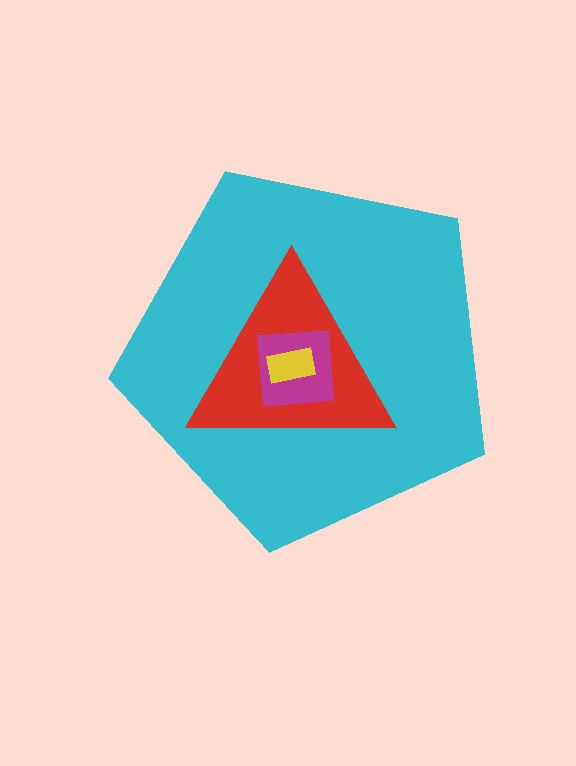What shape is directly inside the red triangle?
The magenta square.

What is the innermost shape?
The yellow rectangle.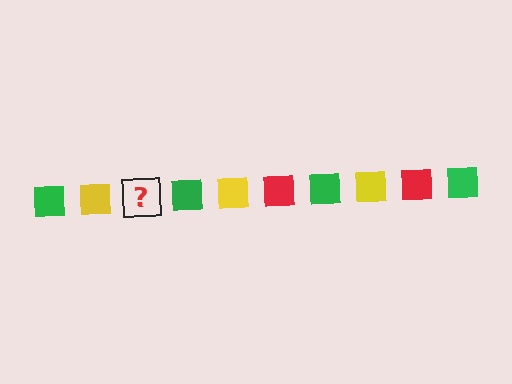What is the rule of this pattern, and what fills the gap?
The rule is that the pattern cycles through green, yellow, red squares. The gap should be filled with a red square.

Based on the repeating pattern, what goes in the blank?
The blank should be a red square.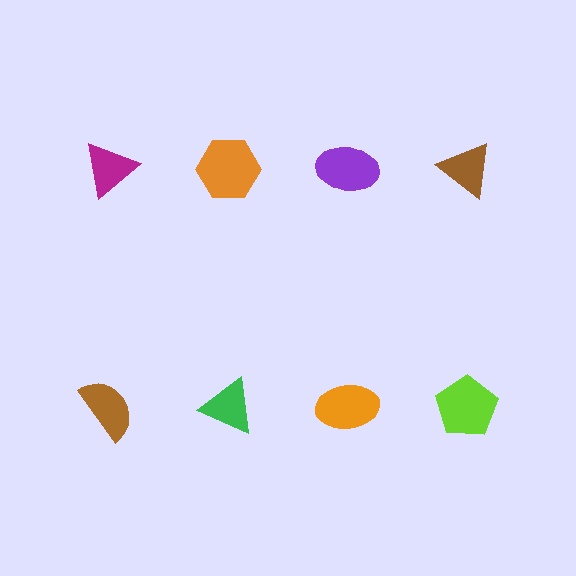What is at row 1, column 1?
A magenta triangle.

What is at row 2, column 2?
A green triangle.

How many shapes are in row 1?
4 shapes.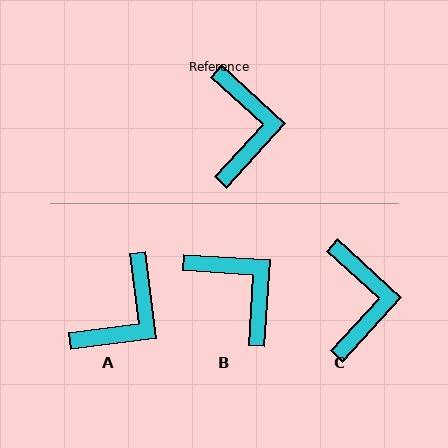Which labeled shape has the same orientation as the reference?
C.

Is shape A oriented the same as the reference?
No, it is off by about 40 degrees.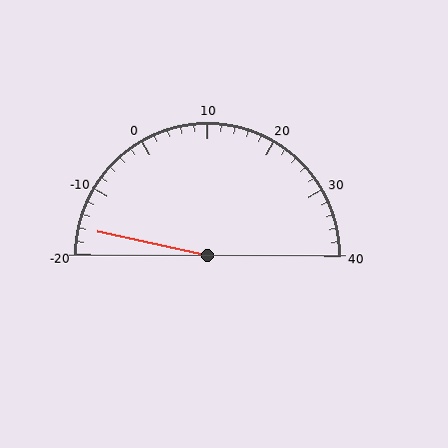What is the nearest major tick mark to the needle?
The nearest major tick mark is -20.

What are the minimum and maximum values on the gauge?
The gauge ranges from -20 to 40.